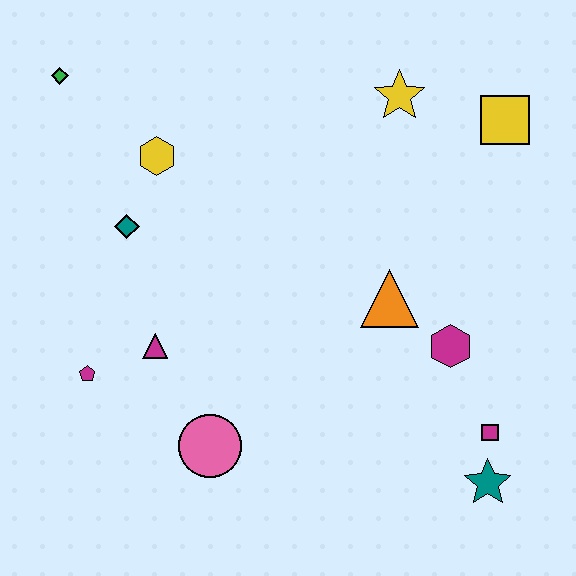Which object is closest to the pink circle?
The magenta triangle is closest to the pink circle.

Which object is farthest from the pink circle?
The yellow square is farthest from the pink circle.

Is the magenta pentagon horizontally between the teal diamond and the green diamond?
Yes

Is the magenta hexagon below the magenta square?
No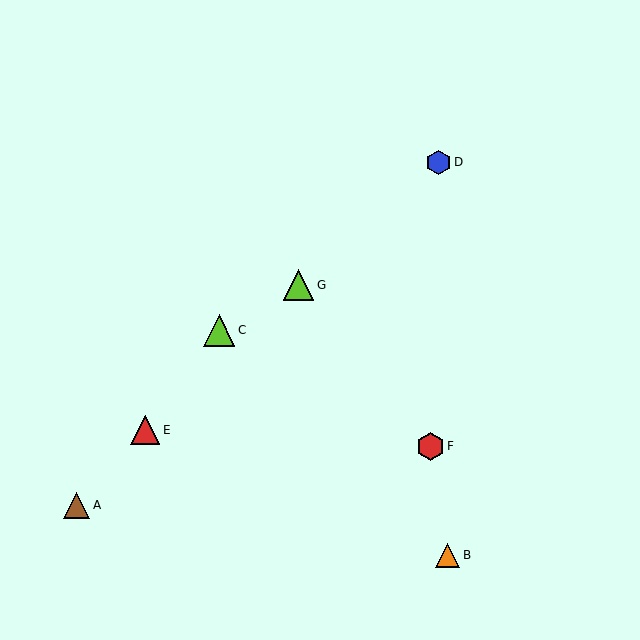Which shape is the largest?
The lime triangle (labeled C) is the largest.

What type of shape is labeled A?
Shape A is a brown triangle.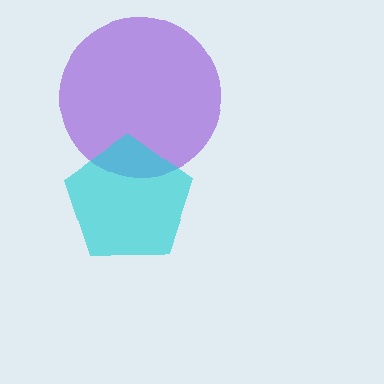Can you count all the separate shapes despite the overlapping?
Yes, there are 2 separate shapes.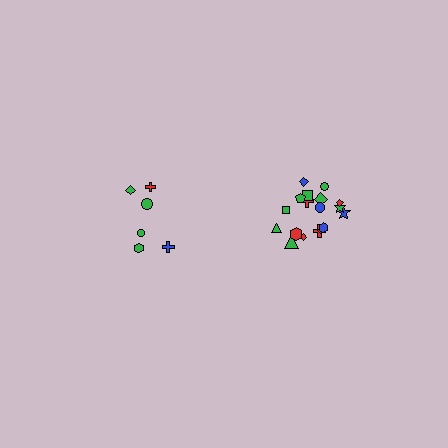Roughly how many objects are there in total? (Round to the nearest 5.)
Roughly 25 objects in total.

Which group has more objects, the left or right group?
The right group.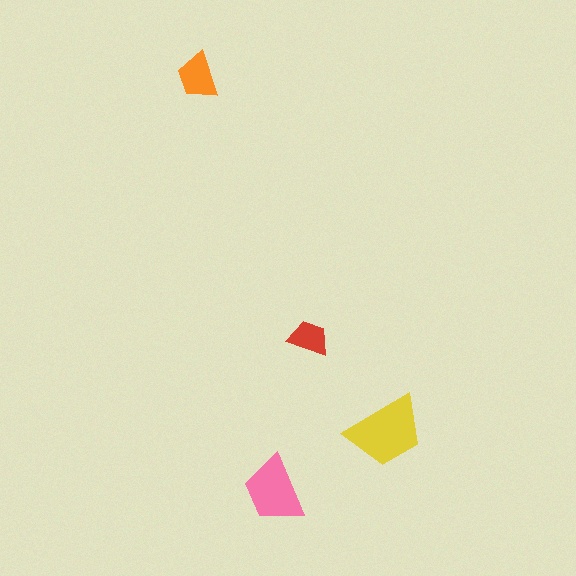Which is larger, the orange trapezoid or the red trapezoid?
The orange one.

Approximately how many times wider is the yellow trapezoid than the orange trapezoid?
About 1.5 times wider.